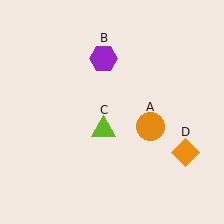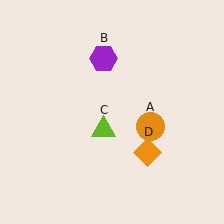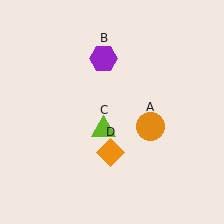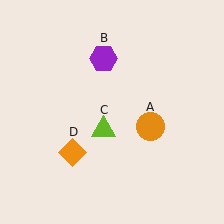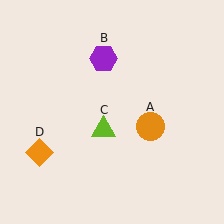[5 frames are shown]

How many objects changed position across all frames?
1 object changed position: orange diamond (object D).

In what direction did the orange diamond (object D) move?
The orange diamond (object D) moved left.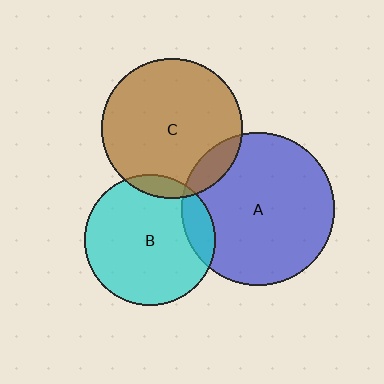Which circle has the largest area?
Circle A (blue).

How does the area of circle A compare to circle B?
Approximately 1.4 times.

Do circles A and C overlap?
Yes.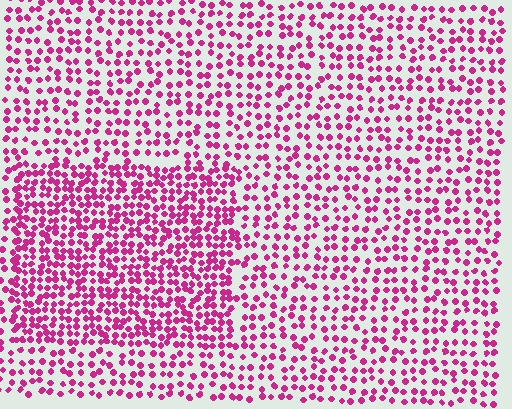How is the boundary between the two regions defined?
The boundary is defined by a change in element density (approximately 1.8x ratio). All elements are the same color, size, and shape.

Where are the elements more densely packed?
The elements are more densely packed inside the rectangle boundary.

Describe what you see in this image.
The image contains small magenta elements arranged at two different densities. A rectangle-shaped region is visible where the elements are more densely packed than the surrounding area.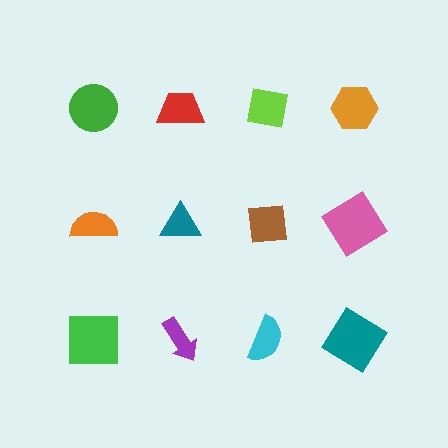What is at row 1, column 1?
A green circle.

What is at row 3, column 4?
A teal diamond.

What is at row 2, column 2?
A teal triangle.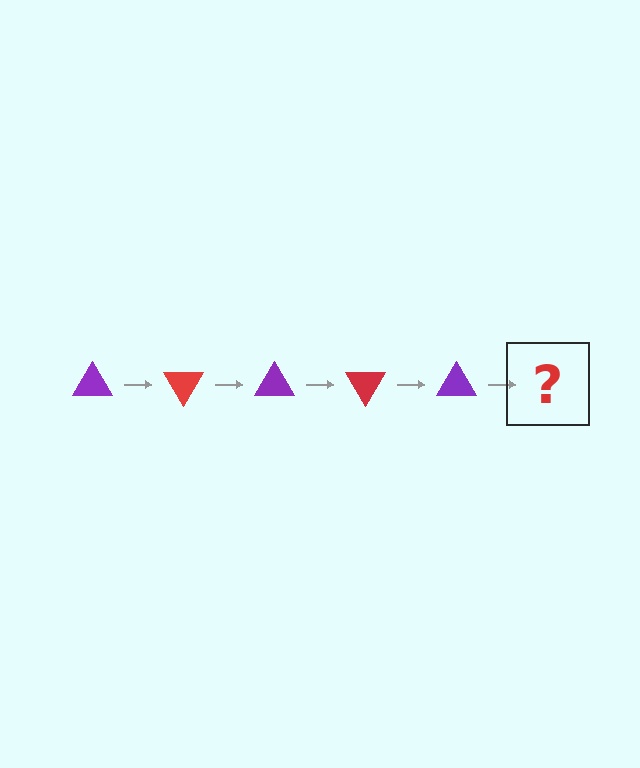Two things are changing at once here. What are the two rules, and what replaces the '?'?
The two rules are that it rotates 60 degrees each step and the color cycles through purple and red. The '?' should be a red triangle, rotated 300 degrees from the start.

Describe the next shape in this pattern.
It should be a red triangle, rotated 300 degrees from the start.